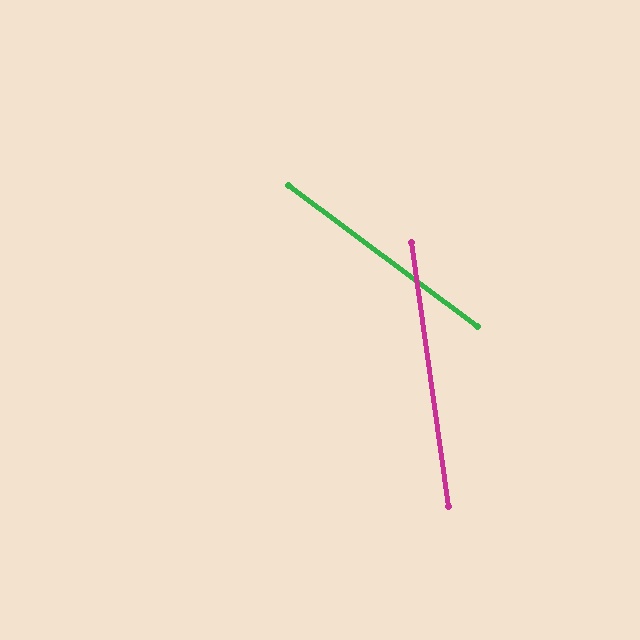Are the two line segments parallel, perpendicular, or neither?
Neither parallel nor perpendicular — they differ by about 45°.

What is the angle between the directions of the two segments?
Approximately 45 degrees.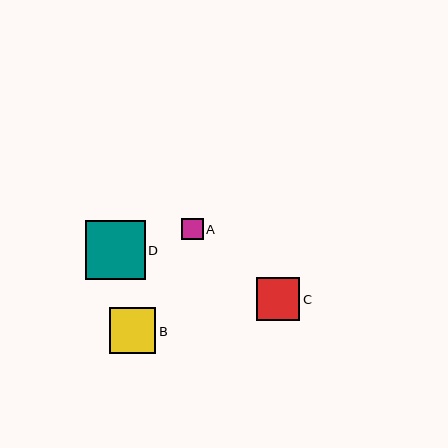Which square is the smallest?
Square A is the smallest with a size of approximately 21 pixels.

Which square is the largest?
Square D is the largest with a size of approximately 60 pixels.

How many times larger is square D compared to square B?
Square D is approximately 1.3 times the size of square B.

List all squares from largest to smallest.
From largest to smallest: D, B, C, A.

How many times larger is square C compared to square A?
Square C is approximately 2.1 times the size of square A.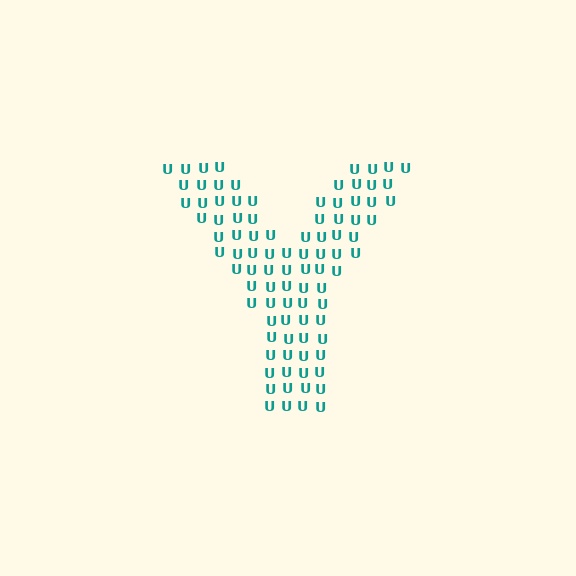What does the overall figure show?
The overall figure shows the letter Y.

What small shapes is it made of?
It is made of small letter U's.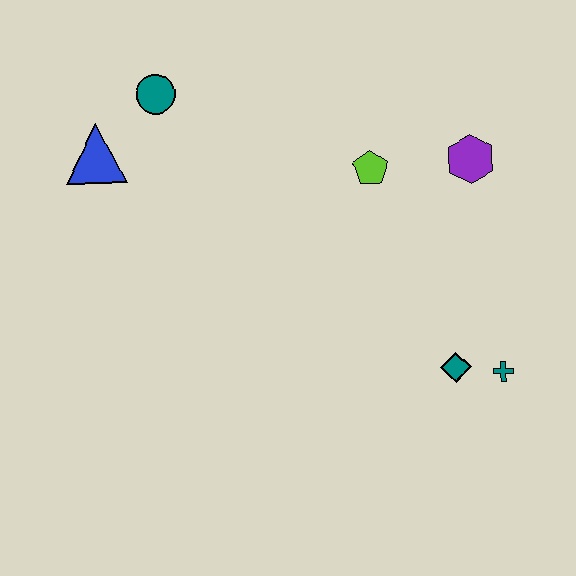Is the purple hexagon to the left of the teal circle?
No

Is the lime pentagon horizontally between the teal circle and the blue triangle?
No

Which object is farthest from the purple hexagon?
The blue triangle is farthest from the purple hexagon.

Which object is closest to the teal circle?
The blue triangle is closest to the teal circle.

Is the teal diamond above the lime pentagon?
No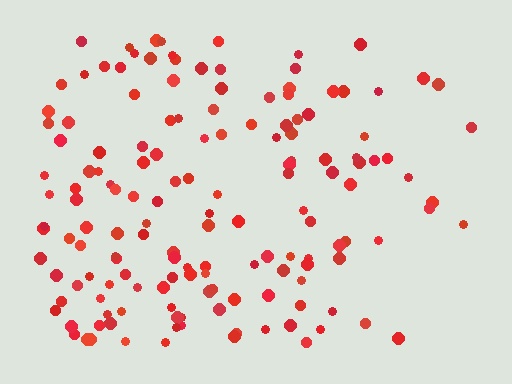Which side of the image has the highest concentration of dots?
The left.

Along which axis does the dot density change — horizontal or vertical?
Horizontal.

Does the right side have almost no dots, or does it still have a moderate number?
Still a moderate number, just noticeably fewer than the left.